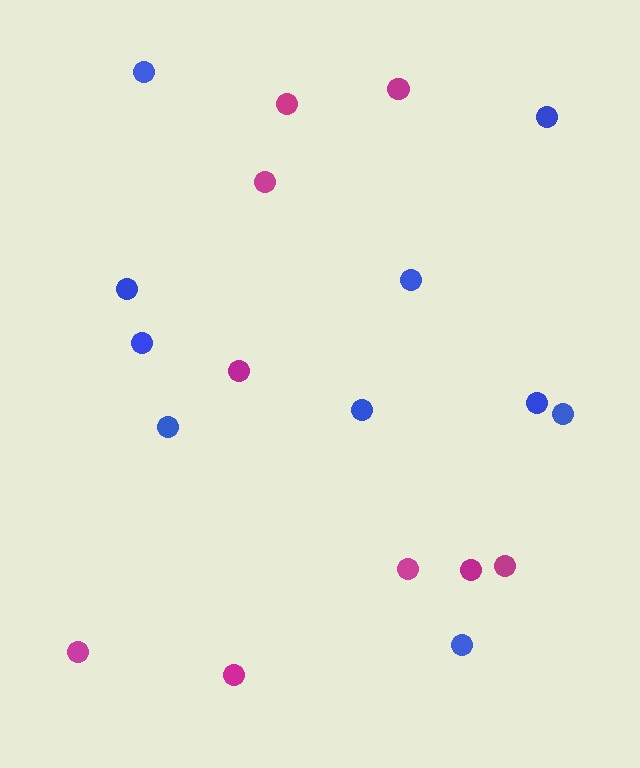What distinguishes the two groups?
There are 2 groups: one group of magenta circles (9) and one group of blue circles (10).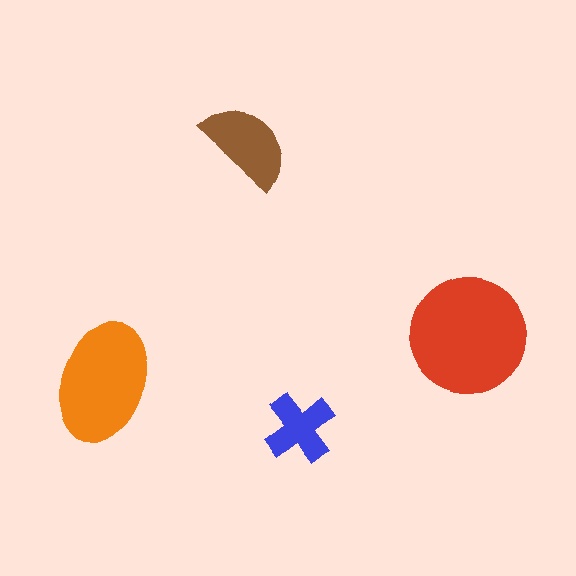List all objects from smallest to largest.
The blue cross, the brown semicircle, the orange ellipse, the red circle.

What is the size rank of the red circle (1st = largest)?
1st.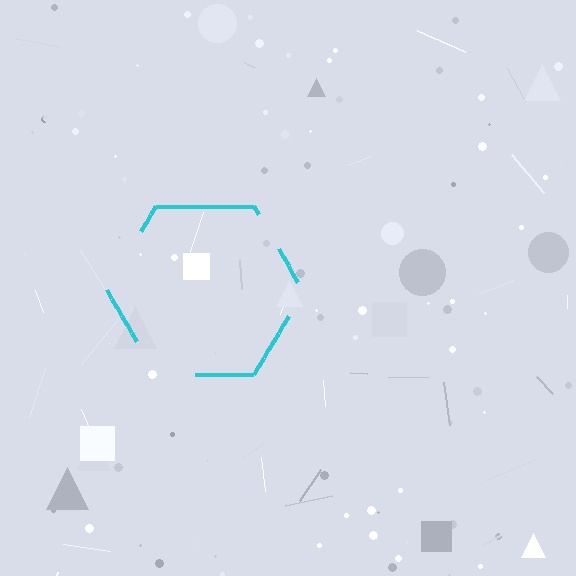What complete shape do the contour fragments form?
The contour fragments form a hexagon.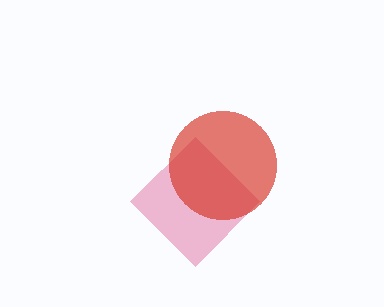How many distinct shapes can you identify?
There are 2 distinct shapes: a pink diamond, a red circle.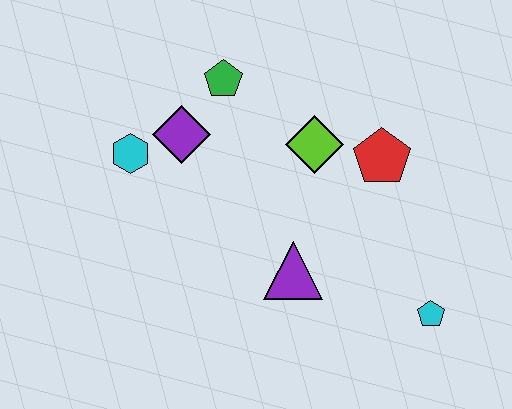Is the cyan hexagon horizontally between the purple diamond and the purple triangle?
No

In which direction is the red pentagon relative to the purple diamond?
The red pentagon is to the right of the purple diamond.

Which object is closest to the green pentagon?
The purple diamond is closest to the green pentagon.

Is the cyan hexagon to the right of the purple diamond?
No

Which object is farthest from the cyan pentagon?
The cyan hexagon is farthest from the cyan pentagon.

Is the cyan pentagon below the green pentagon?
Yes